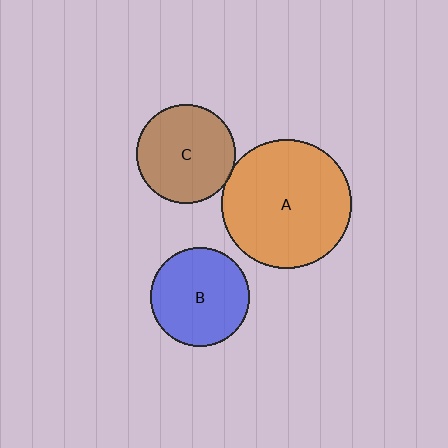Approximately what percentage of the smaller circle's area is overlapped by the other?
Approximately 5%.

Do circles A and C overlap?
Yes.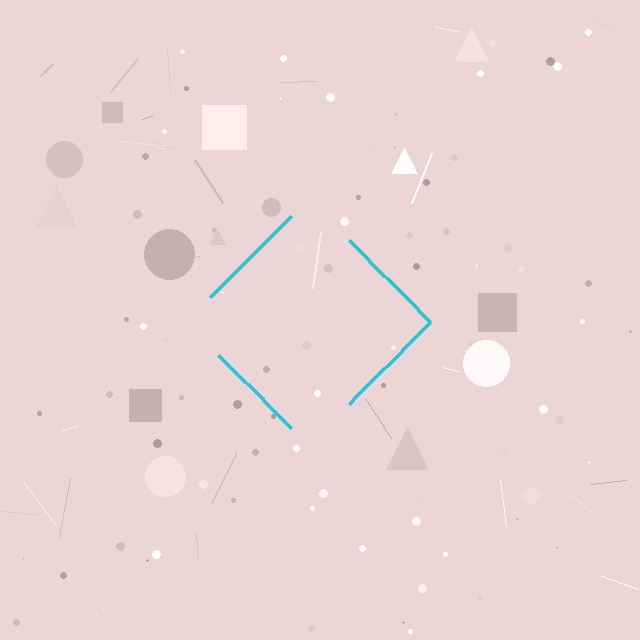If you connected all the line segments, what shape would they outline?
They would outline a diamond.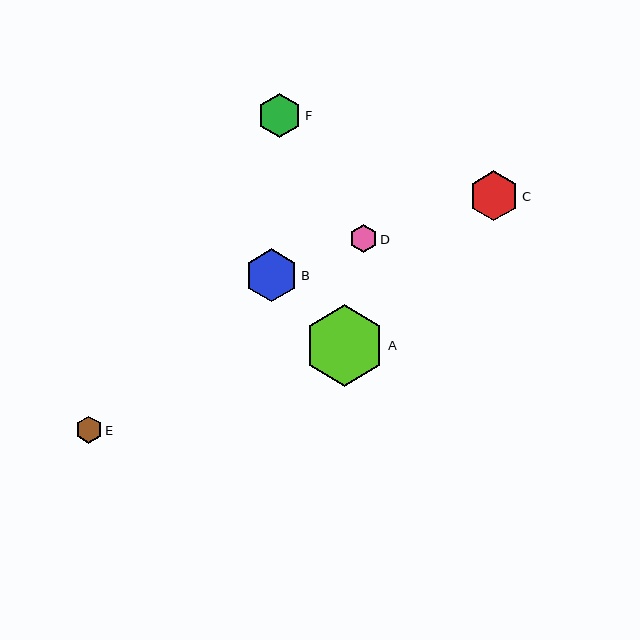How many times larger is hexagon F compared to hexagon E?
Hexagon F is approximately 1.6 times the size of hexagon E.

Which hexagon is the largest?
Hexagon A is the largest with a size of approximately 81 pixels.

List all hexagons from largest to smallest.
From largest to smallest: A, B, C, F, D, E.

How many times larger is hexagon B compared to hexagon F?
Hexagon B is approximately 1.2 times the size of hexagon F.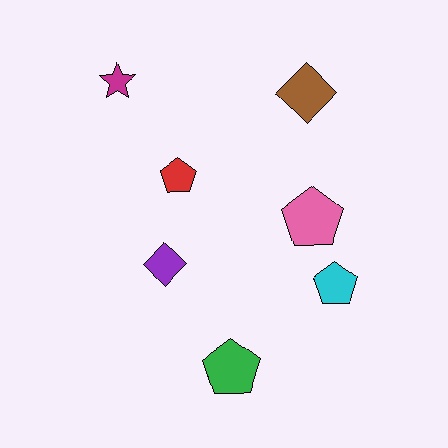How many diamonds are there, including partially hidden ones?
There are 2 diamonds.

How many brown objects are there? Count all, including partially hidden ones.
There is 1 brown object.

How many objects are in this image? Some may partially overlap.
There are 7 objects.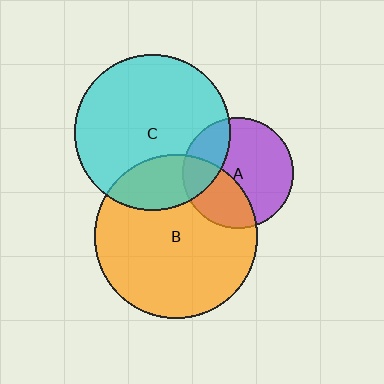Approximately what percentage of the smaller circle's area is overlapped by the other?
Approximately 35%.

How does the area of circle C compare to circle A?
Approximately 2.0 times.